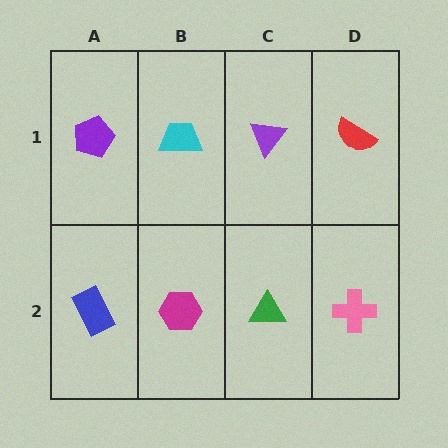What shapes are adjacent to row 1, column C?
A green triangle (row 2, column C), a cyan trapezoid (row 1, column B), a red semicircle (row 1, column D).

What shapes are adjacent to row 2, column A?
A purple pentagon (row 1, column A), a magenta hexagon (row 2, column B).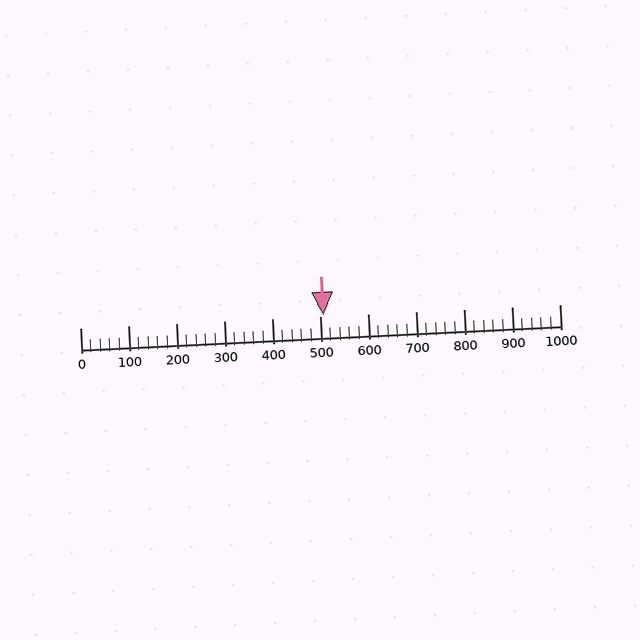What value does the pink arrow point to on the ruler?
The pink arrow points to approximately 506.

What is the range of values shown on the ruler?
The ruler shows values from 0 to 1000.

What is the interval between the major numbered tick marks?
The major tick marks are spaced 100 units apart.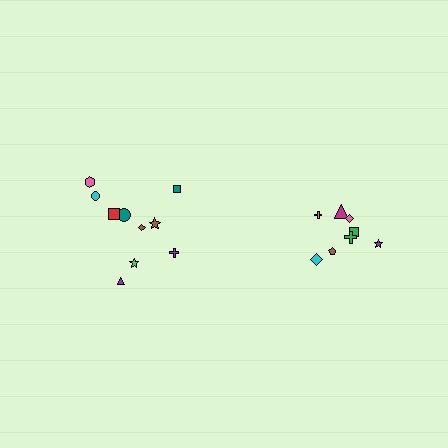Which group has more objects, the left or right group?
The left group.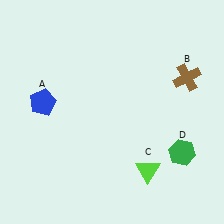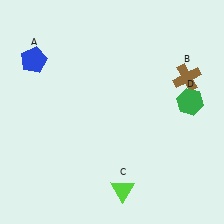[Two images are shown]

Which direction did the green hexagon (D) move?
The green hexagon (D) moved up.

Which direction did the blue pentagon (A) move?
The blue pentagon (A) moved up.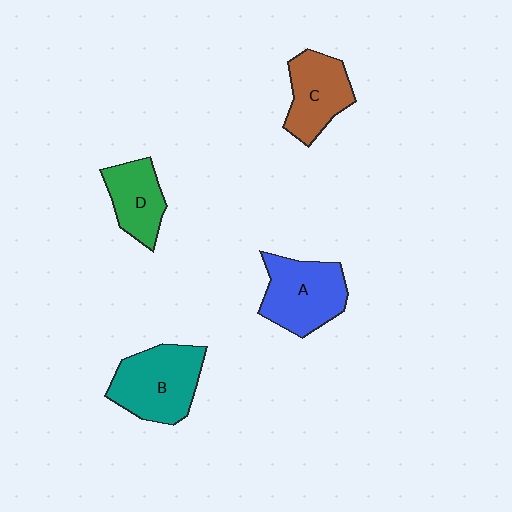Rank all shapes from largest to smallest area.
From largest to smallest: B (teal), A (blue), C (brown), D (green).